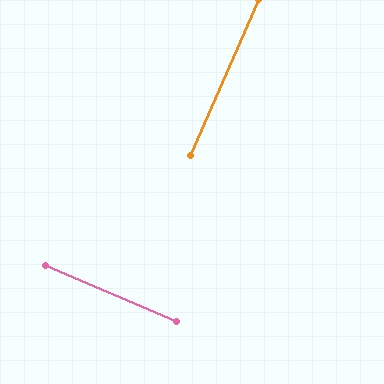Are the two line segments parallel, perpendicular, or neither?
Perpendicular — they meet at approximately 90°.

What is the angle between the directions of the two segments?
Approximately 90 degrees.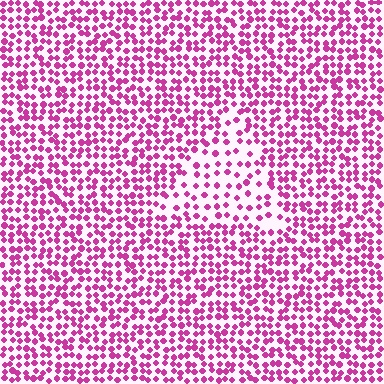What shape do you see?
I see a triangle.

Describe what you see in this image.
The image contains small magenta elements arranged at two different densities. A triangle-shaped region is visible where the elements are less densely packed than the surrounding area.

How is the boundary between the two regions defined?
The boundary is defined by a change in element density (approximately 1.9x ratio). All elements are the same color, size, and shape.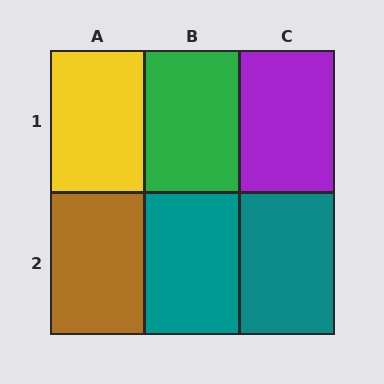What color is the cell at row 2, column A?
Brown.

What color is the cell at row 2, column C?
Teal.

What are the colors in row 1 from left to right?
Yellow, green, purple.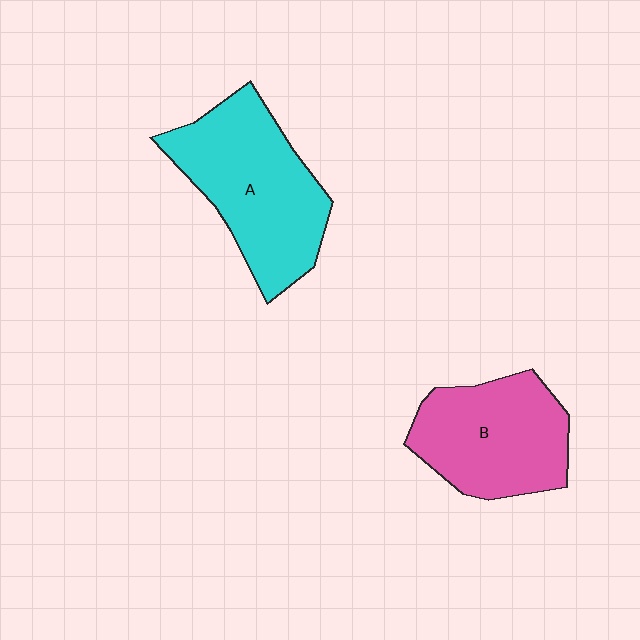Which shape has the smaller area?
Shape B (pink).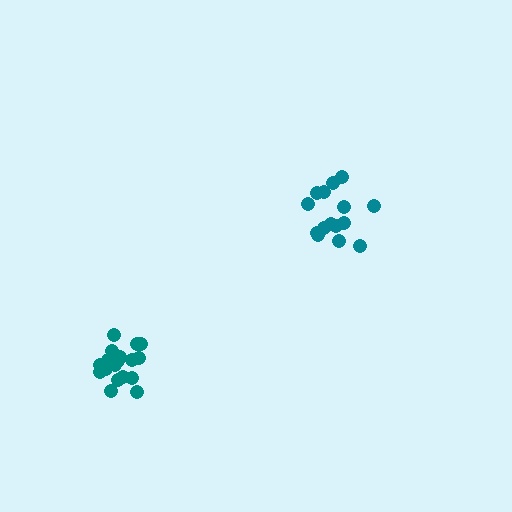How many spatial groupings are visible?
There are 2 spatial groupings.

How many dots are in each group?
Group 1: 15 dots, Group 2: 18 dots (33 total).